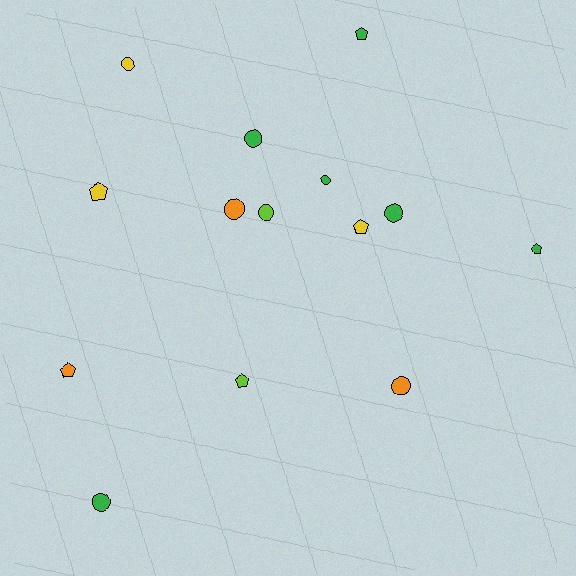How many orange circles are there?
There are 2 orange circles.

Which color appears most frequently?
Green, with 6 objects.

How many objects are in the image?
There are 14 objects.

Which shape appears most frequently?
Circle, with 8 objects.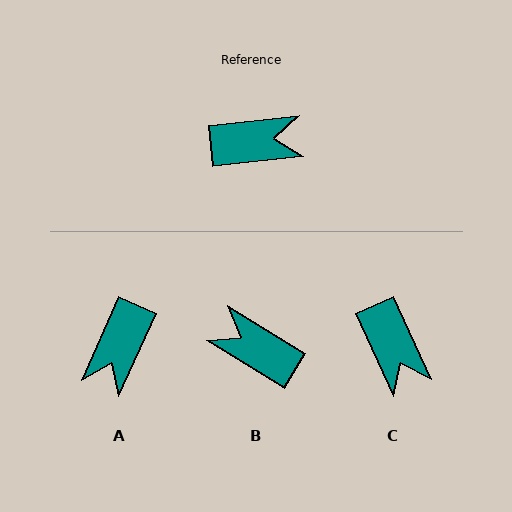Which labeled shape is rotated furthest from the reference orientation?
B, about 142 degrees away.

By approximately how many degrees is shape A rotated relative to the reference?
Approximately 120 degrees clockwise.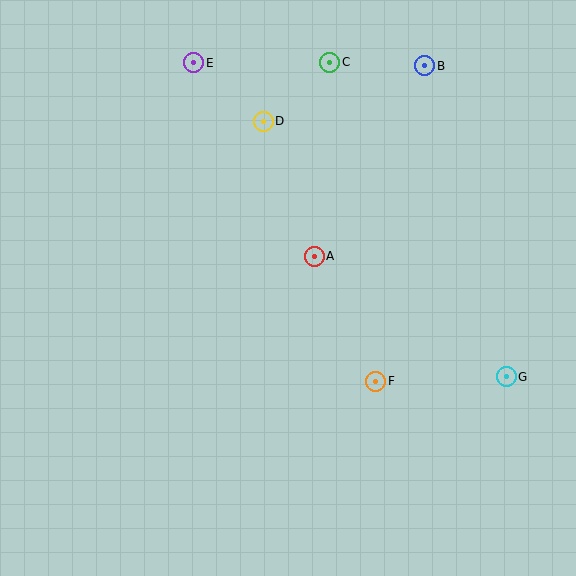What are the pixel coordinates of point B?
Point B is at (425, 66).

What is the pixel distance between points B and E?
The distance between B and E is 231 pixels.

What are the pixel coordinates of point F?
Point F is at (376, 381).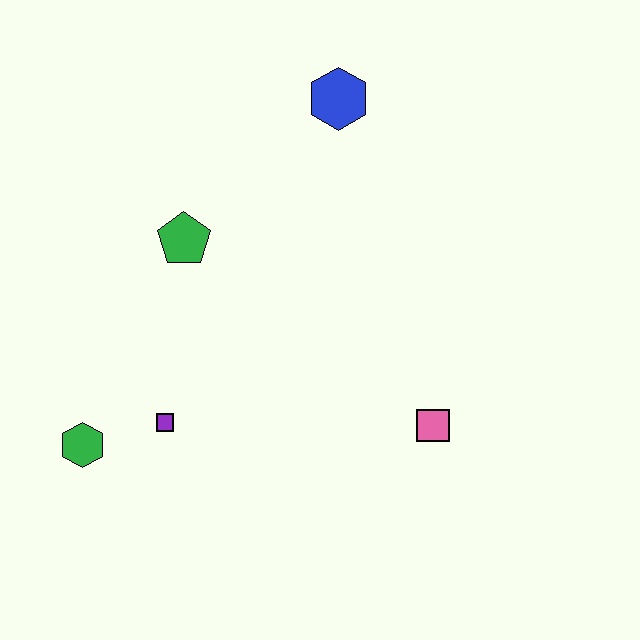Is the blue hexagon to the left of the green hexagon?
No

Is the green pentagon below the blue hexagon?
Yes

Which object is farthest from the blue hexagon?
The green hexagon is farthest from the blue hexagon.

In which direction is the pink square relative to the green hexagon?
The pink square is to the right of the green hexagon.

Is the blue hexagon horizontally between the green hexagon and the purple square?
No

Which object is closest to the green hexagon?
The purple square is closest to the green hexagon.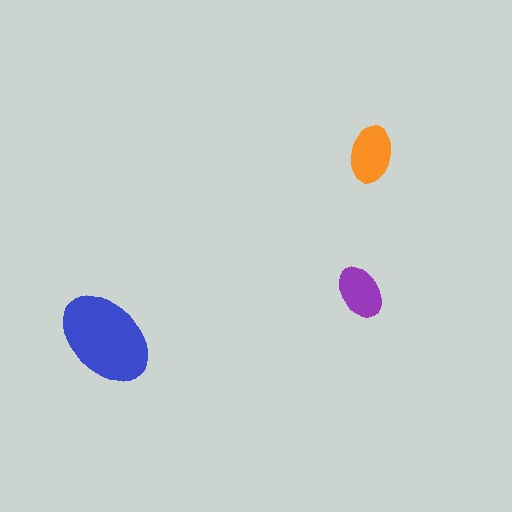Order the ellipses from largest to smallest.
the blue one, the orange one, the purple one.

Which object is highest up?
The orange ellipse is topmost.